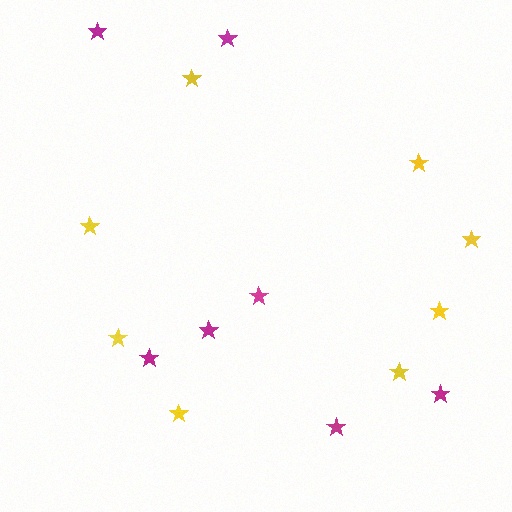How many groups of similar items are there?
There are 2 groups: one group of yellow stars (8) and one group of magenta stars (7).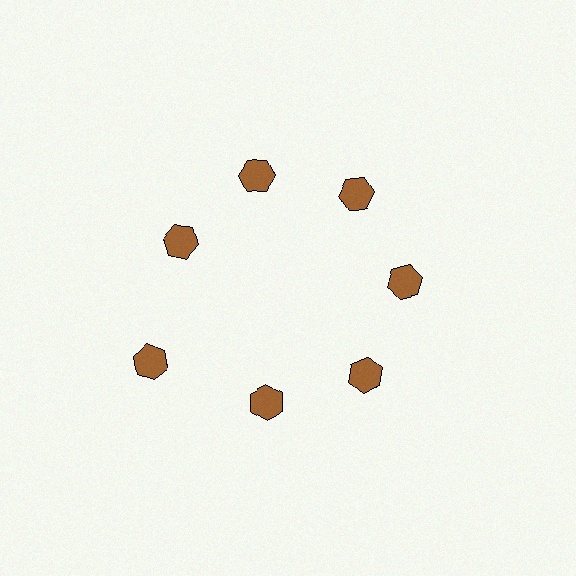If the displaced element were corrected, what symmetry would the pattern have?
It would have 7-fold rotational symmetry — the pattern would map onto itself every 51 degrees.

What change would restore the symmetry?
The symmetry would be restored by moving it inward, back onto the ring so that all 7 hexagons sit at equal angles and equal distance from the center.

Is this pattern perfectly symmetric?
No. The 7 brown hexagons are arranged in a ring, but one element near the 8 o'clock position is pushed outward from the center, breaking the 7-fold rotational symmetry.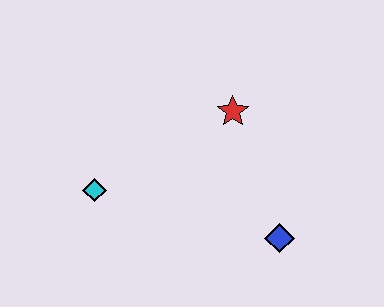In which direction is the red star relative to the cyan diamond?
The red star is to the right of the cyan diamond.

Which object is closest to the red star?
The blue diamond is closest to the red star.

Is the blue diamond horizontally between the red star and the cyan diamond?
No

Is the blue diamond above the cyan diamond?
No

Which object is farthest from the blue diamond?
The cyan diamond is farthest from the blue diamond.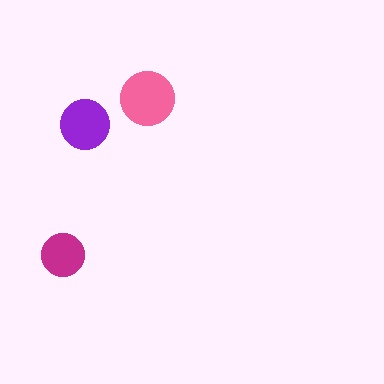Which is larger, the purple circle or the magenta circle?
The purple one.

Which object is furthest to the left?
The magenta circle is leftmost.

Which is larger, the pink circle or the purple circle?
The pink one.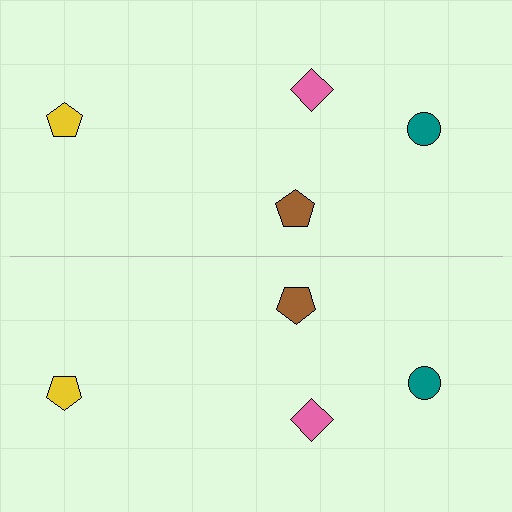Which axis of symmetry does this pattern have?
The pattern has a horizontal axis of symmetry running through the center of the image.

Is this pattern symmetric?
Yes, this pattern has bilateral (reflection) symmetry.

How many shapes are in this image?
There are 8 shapes in this image.